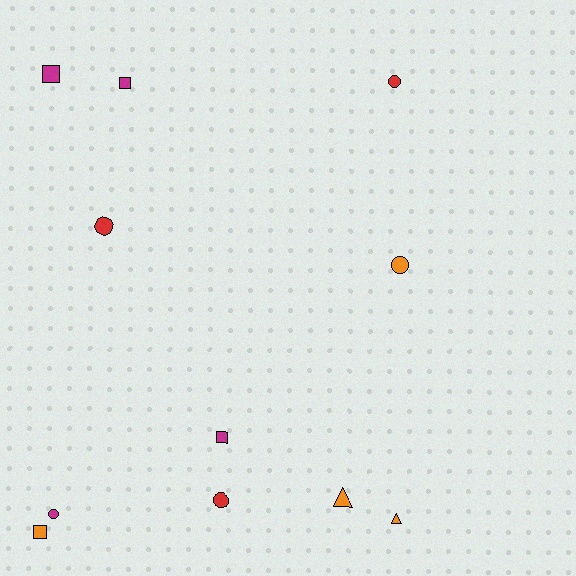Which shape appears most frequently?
Circle, with 5 objects.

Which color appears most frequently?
Orange, with 4 objects.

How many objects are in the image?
There are 11 objects.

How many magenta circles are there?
There is 1 magenta circle.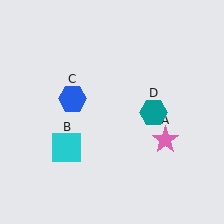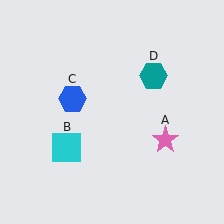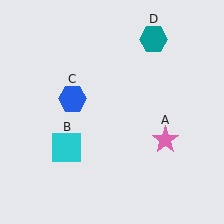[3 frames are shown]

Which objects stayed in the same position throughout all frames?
Pink star (object A) and cyan square (object B) and blue hexagon (object C) remained stationary.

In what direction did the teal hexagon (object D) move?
The teal hexagon (object D) moved up.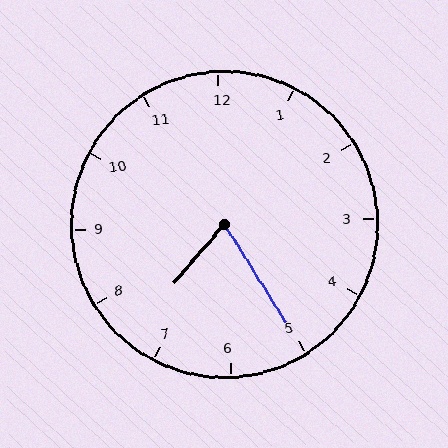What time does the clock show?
7:25.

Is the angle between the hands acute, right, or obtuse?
It is acute.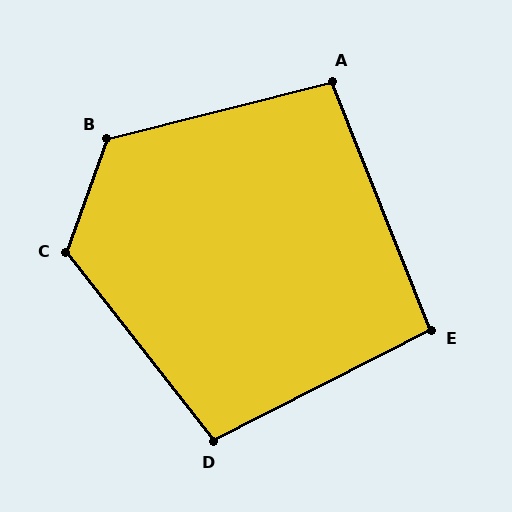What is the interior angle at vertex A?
Approximately 98 degrees (obtuse).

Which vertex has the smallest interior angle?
E, at approximately 95 degrees.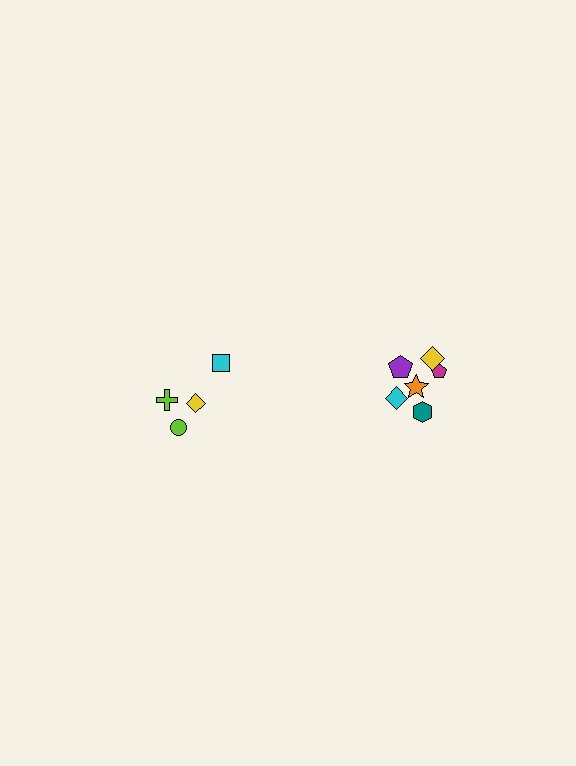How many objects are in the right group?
There are 6 objects.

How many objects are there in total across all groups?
There are 10 objects.